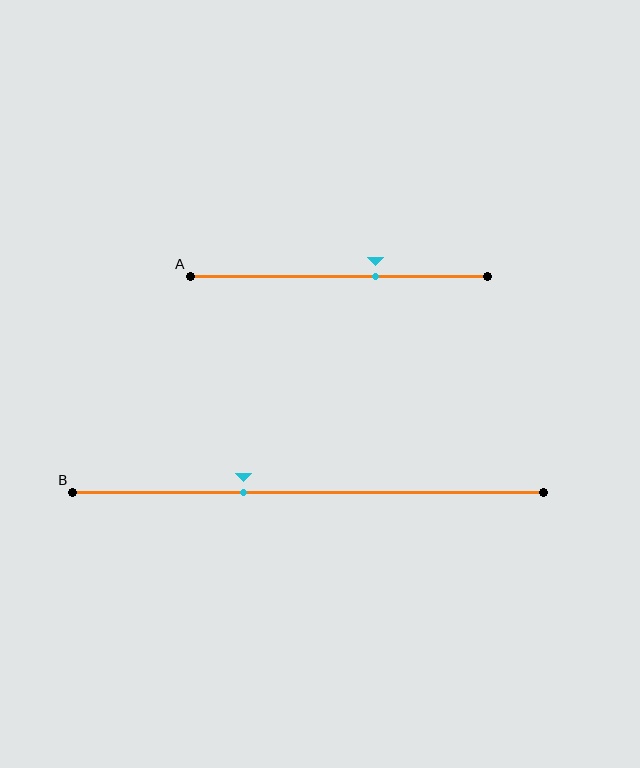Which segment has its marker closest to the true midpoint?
Segment A has its marker closest to the true midpoint.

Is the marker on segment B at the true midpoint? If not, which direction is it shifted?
No, the marker on segment B is shifted to the left by about 14% of the segment length.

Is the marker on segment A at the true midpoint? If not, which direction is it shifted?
No, the marker on segment A is shifted to the right by about 12% of the segment length.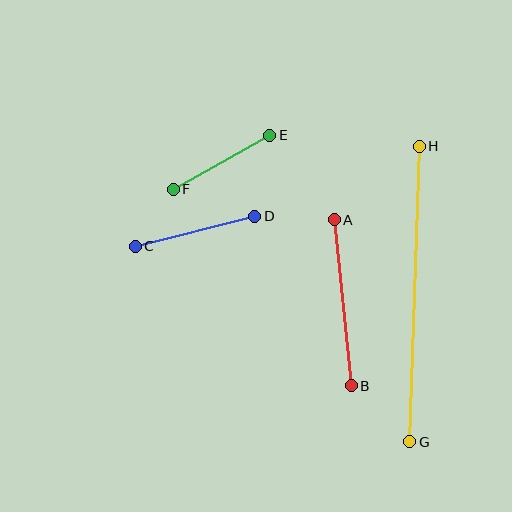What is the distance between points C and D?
The distance is approximately 123 pixels.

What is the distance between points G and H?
The distance is approximately 296 pixels.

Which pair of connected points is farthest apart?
Points G and H are farthest apart.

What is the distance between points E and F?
The distance is approximately 110 pixels.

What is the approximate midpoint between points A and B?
The midpoint is at approximately (343, 303) pixels.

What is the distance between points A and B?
The distance is approximately 167 pixels.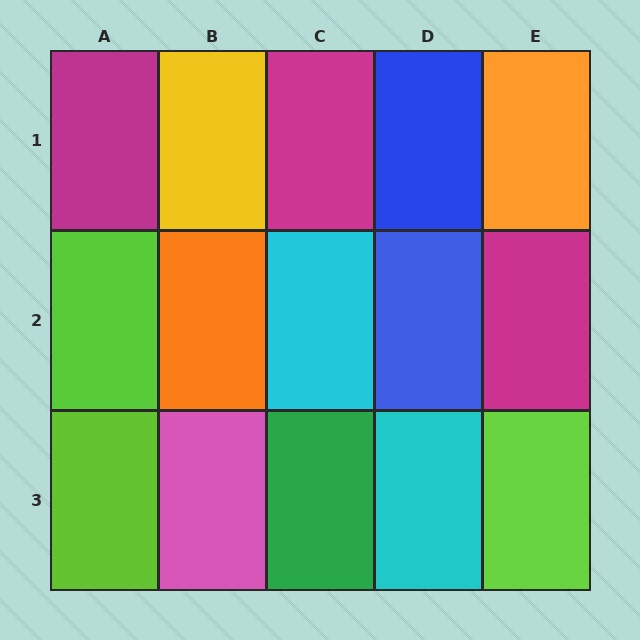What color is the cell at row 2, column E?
Magenta.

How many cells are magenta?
3 cells are magenta.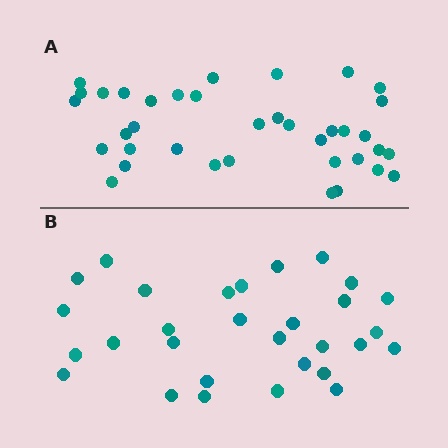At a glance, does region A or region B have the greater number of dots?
Region A (the top region) has more dots.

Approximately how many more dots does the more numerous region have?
Region A has roughly 8 or so more dots than region B.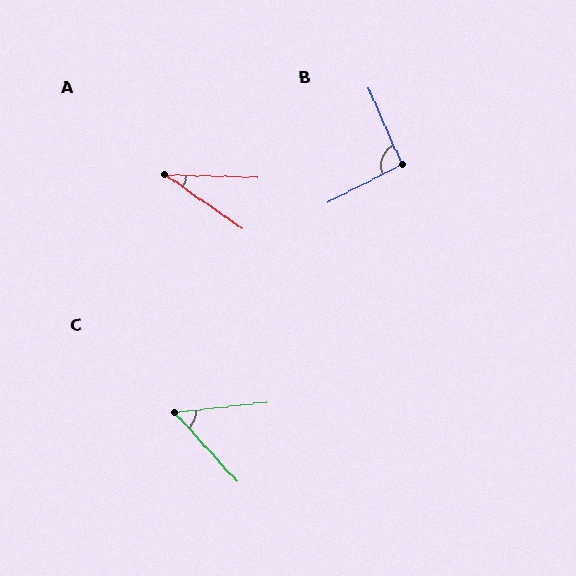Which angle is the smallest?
A, at approximately 33 degrees.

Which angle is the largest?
B, at approximately 94 degrees.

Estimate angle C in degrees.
Approximately 54 degrees.